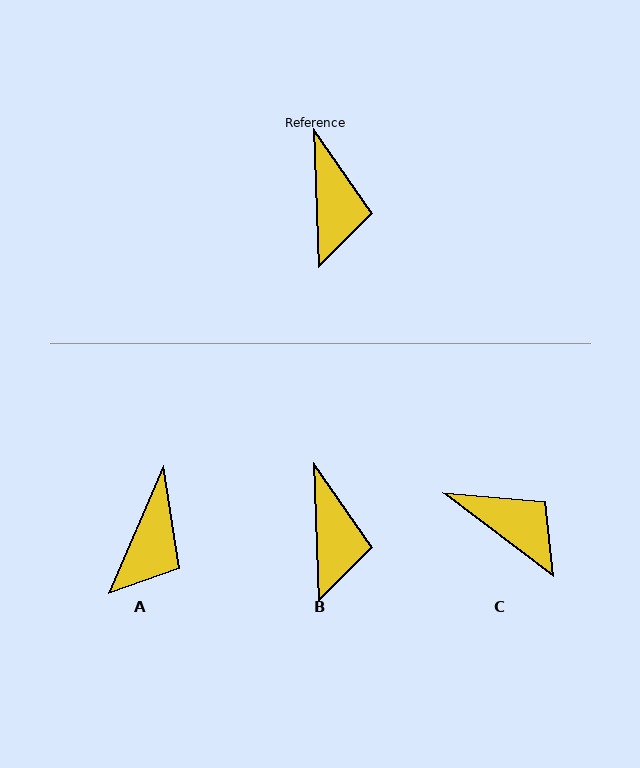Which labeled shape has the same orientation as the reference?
B.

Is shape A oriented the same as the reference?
No, it is off by about 25 degrees.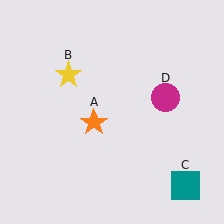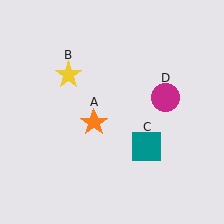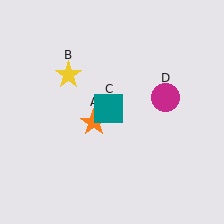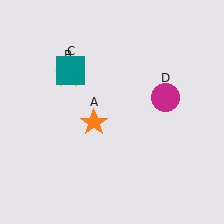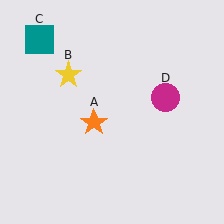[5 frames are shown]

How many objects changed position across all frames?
1 object changed position: teal square (object C).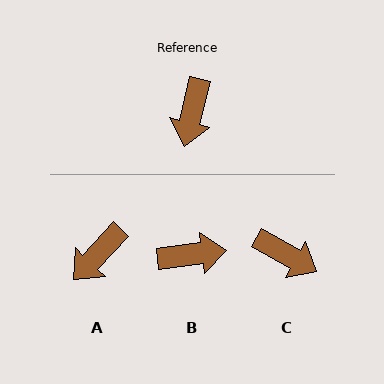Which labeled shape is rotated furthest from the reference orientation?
B, about 111 degrees away.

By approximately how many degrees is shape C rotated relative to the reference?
Approximately 74 degrees counter-clockwise.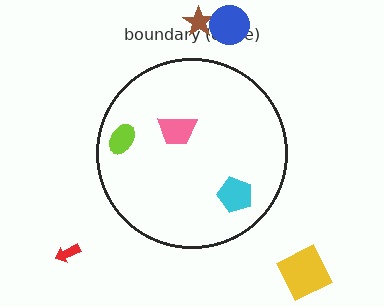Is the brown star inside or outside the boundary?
Outside.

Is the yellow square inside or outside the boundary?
Outside.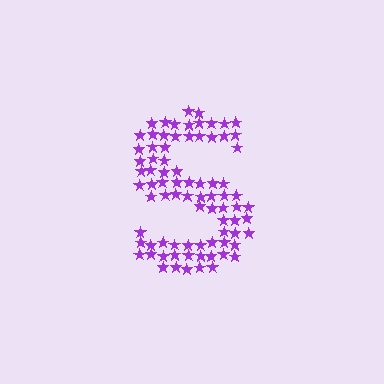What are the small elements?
The small elements are stars.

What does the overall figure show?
The overall figure shows the letter S.